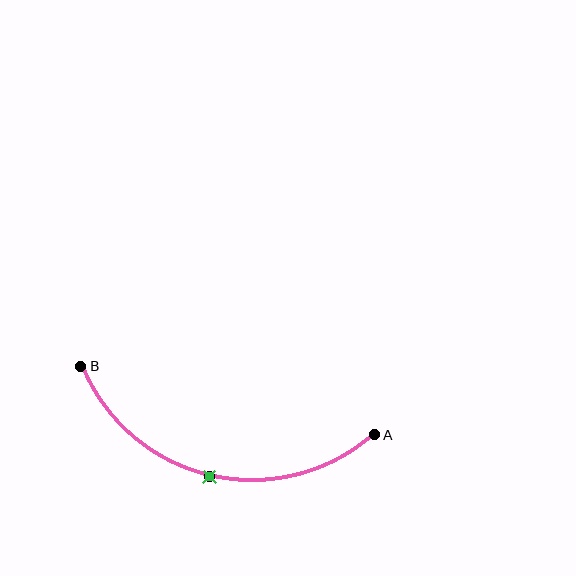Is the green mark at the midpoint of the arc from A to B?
Yes. The green mark lies on the arc at equal arc-length from both A and B — it is the arc midpoint.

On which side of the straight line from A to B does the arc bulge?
The arc bulges below the straight line connecting A and B.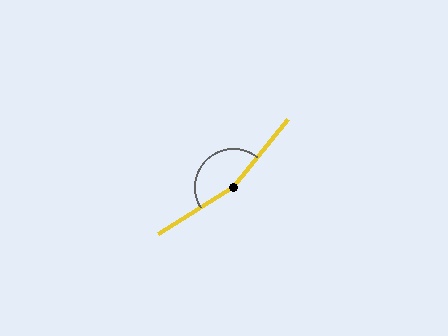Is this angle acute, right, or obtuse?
It is obtuse.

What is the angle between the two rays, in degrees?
Approximately 161 degrees.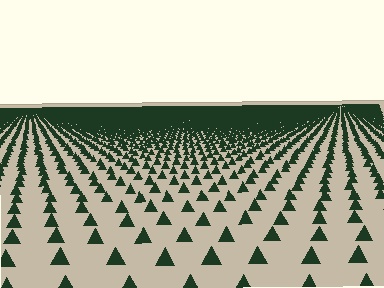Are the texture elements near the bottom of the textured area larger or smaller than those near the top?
Larger. Near the bottom, elements are closer to the viewer and appear at a bigger on-screen size.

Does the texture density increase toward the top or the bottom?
Density increases toward the top.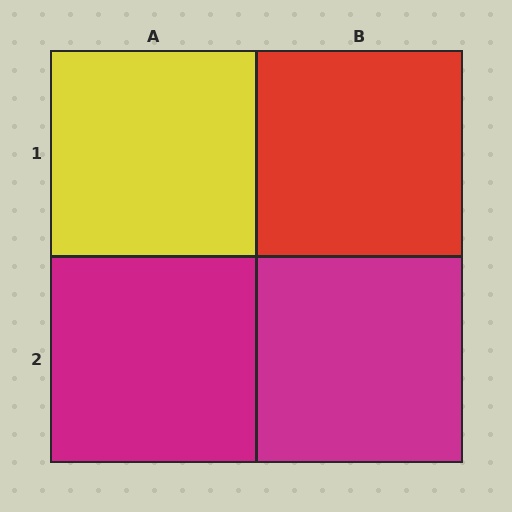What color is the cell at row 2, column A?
Magenta.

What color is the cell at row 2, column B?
Magenta.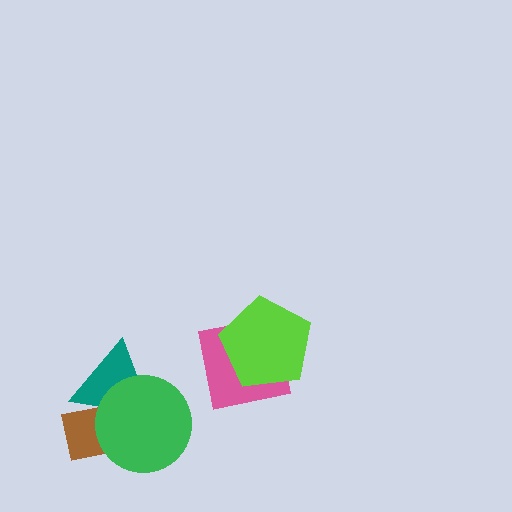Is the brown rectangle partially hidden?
Yes, it is partially covered by another shape.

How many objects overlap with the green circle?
2 objects overlap with the green circle.